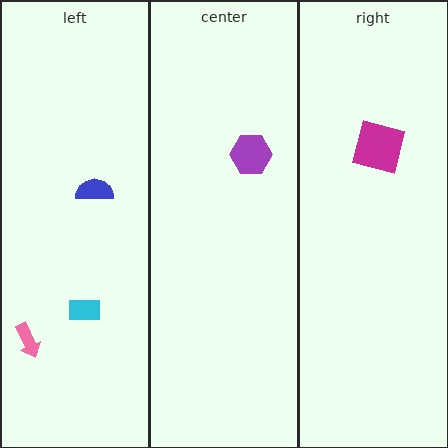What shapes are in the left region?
The cyan rectangle, the pink arrow, the blue semicircle.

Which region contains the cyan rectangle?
The left region.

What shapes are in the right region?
The magenta square.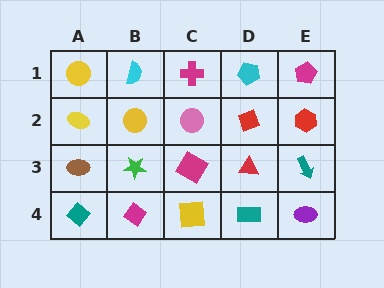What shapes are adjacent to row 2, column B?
A cyan semicircle (row 1, column B), a green star (row 3, column B), a yellow ellipse (row 2, column A), a pink circle (row 2, column C).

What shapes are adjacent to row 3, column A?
A yellow ellipse (row 2, column A), a teal diamond (row 4, column A), a green star (row 3, column B).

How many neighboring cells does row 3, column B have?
4.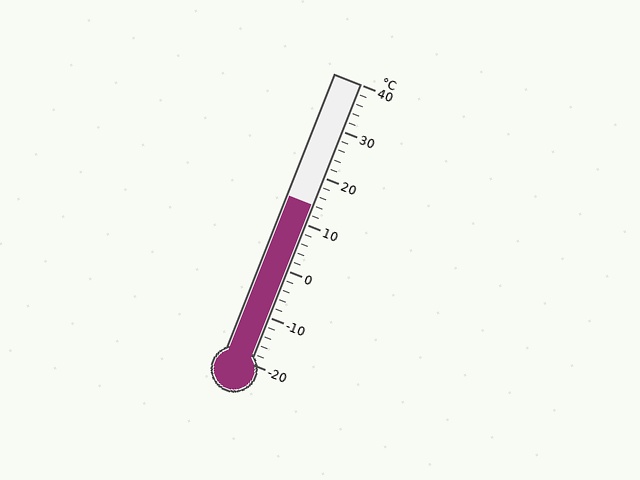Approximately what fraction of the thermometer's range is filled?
The thermometer is filled to approximately 55% of its range.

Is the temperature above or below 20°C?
The temperature is below 20°C.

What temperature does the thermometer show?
The thermometer shows approximately 14°C.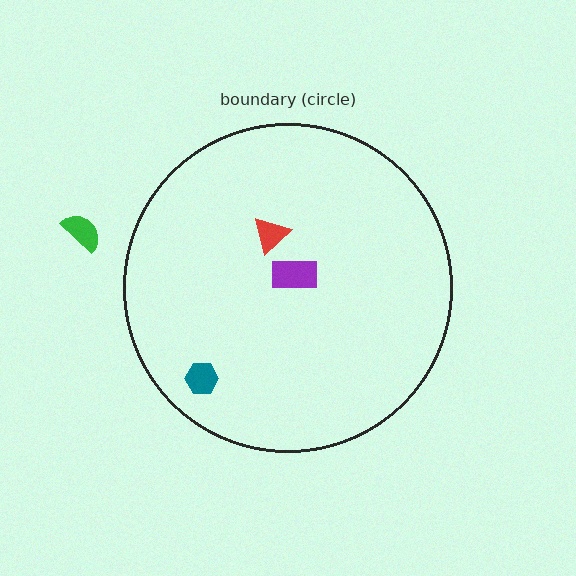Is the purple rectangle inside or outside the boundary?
Inside.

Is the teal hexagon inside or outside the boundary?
Inside.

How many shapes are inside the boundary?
3 inside, 1 outside.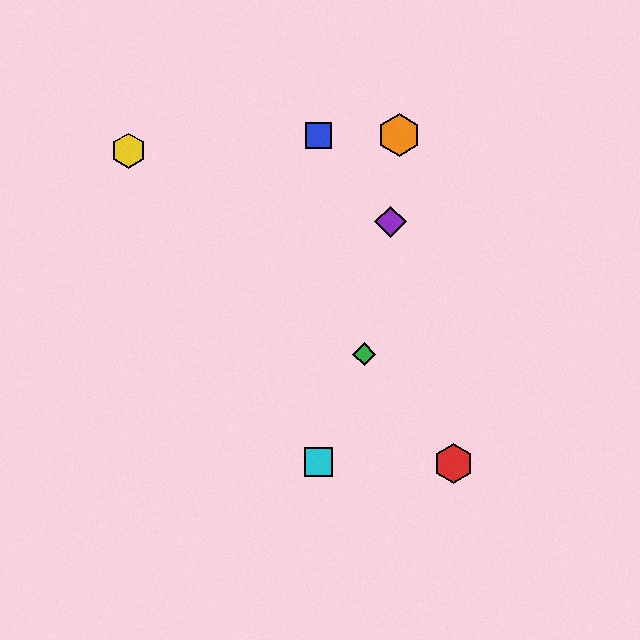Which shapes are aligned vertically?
The blue square, the cyan square are aligned vertically.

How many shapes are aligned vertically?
2 shapes (the blue square, the cyan square) are aligned vertically.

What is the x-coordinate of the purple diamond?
The purple diamond is at x≈391.